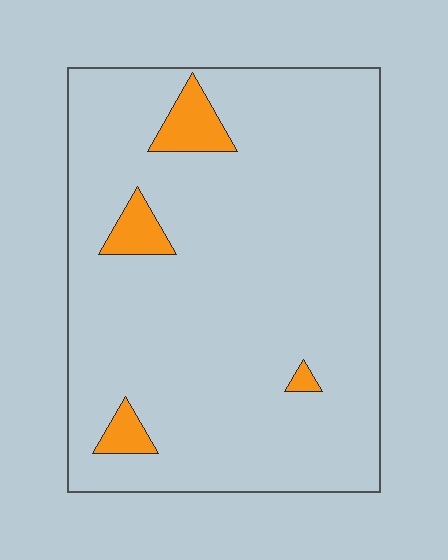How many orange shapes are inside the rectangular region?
4.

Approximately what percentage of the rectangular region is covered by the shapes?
Approximately 5%.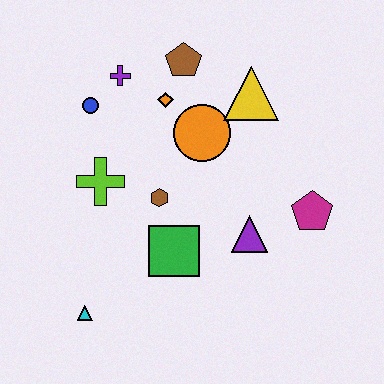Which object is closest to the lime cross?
The brown hexagon is closest to the lime cross.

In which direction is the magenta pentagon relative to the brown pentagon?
The magenta pentagon is below the brown pentagon.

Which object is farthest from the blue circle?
The magenta pentagon is farthest from the blue circle.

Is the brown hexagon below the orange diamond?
Yes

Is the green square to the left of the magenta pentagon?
Yes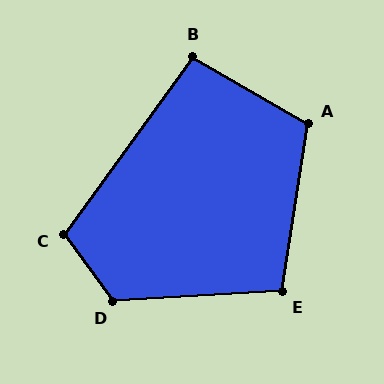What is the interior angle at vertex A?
Approximately 111 degrees (obtuse).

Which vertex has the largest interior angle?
D, at approximately 123 degrees.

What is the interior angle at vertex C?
Approximately 108 degrees (obtuse).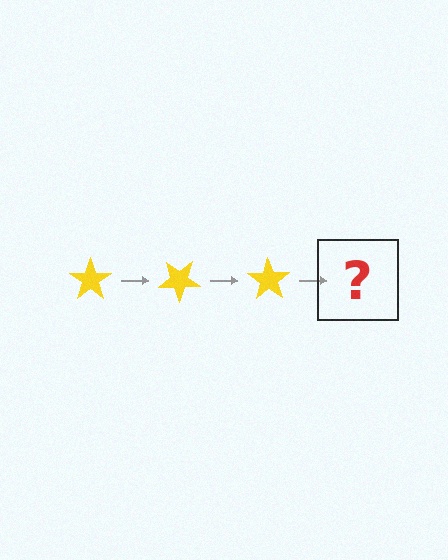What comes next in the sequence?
The next element should be a yellow star rotated 105 degrees.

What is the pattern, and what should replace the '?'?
The pattern is that the star rotates 35 degrees each step. The '?' should be a yellow star rotated 105 degrees.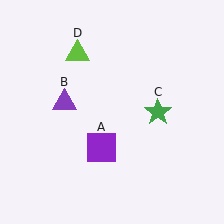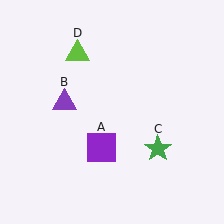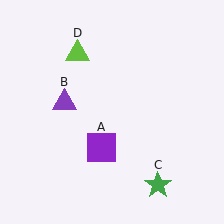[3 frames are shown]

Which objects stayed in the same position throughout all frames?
Purple square (object A) and purple triangle (object B) and lime triangle (object D) remained stationary.